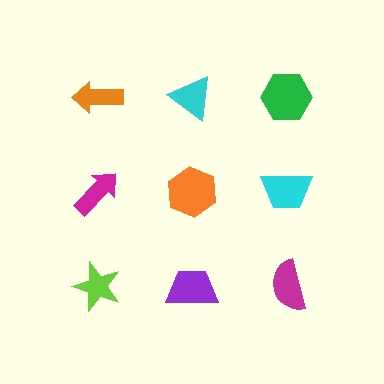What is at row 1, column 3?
A green hexagon.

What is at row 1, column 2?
A cyan triangle.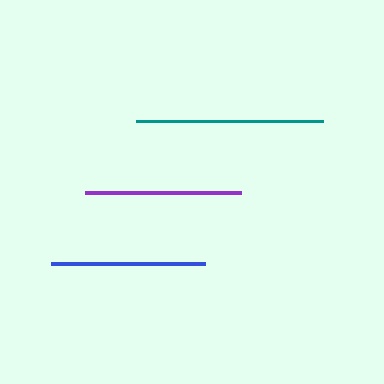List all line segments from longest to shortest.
From longest to shortest: teal, purple, blue.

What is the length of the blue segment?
The blue segment is approximately 153 pixels long.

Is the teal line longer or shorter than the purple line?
The teal line is longer than the purple line.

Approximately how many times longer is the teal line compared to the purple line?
The teal line is approximately 1.2 times the length of the purple line.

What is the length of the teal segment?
The teal segment is approximately 187 pixels long.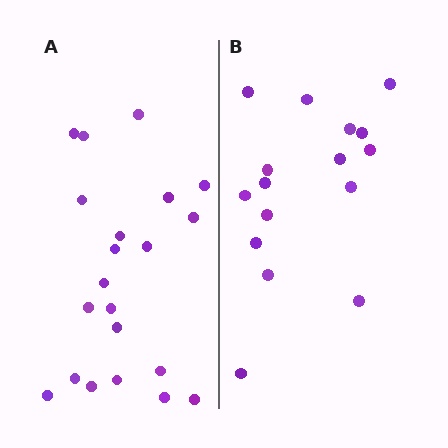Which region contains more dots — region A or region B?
Region A (the left region) has more dots.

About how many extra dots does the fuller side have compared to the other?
Region A has about 5 more dots than region B.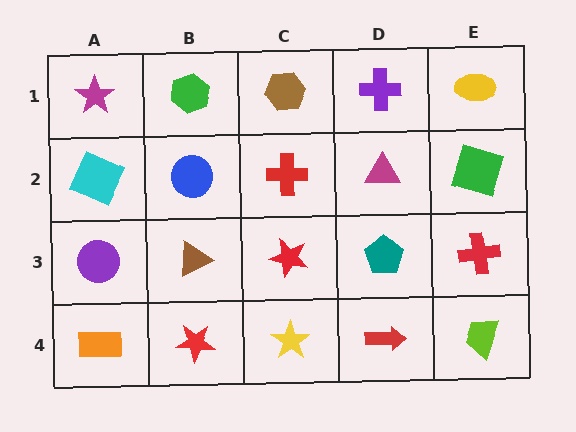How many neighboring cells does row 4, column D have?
3.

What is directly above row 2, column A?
A magenta star.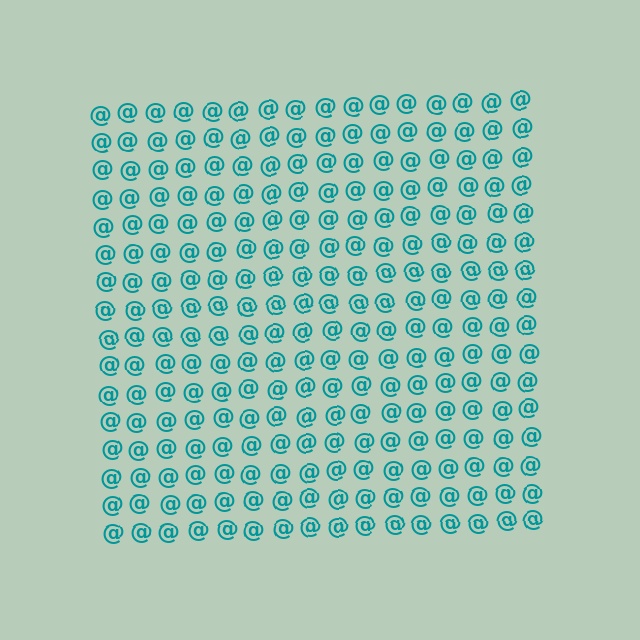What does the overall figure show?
The overall figure shows a square.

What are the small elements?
The small elements are at signs.